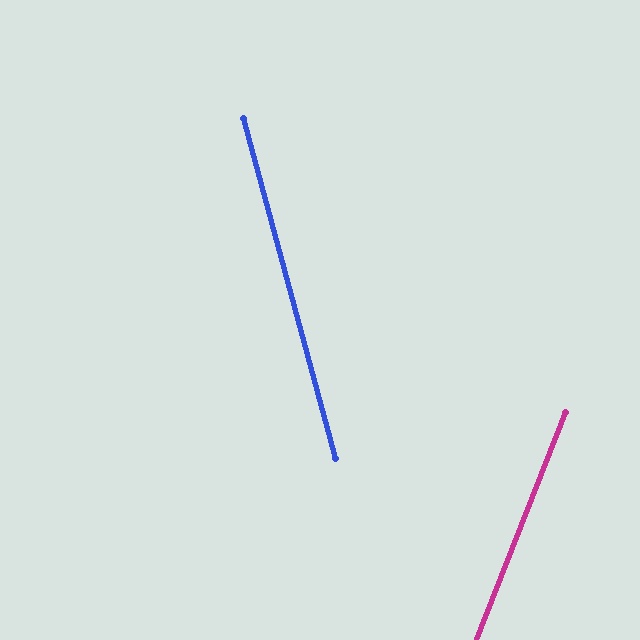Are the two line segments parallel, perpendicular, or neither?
Neither parallel nor perpendicular — they differ by about 36°.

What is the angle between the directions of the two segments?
Approximately 36 degrees.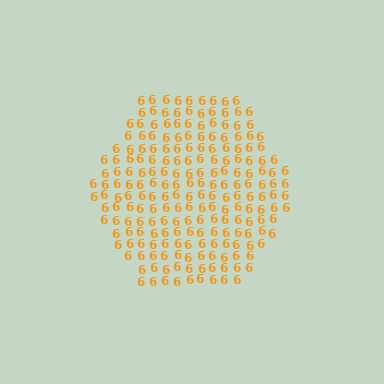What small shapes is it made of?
It is made of small digit 6's.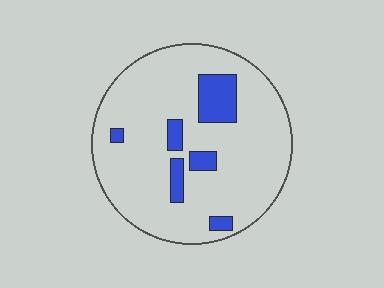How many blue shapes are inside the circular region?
6.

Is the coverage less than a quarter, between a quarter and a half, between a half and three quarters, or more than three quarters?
Less than a quarter.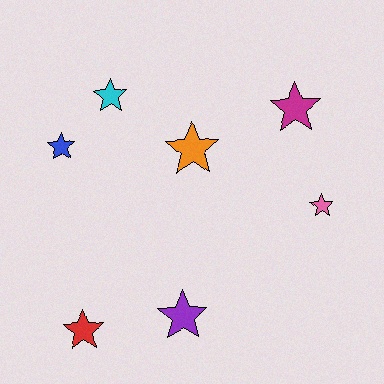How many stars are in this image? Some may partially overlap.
There are 7 stars.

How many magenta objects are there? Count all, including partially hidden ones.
There is 1 magenta object.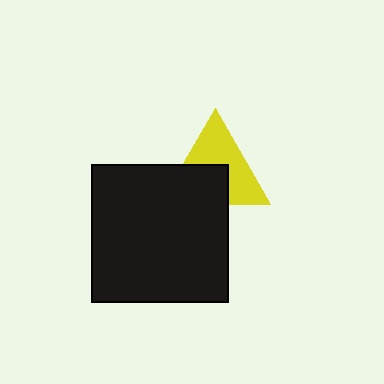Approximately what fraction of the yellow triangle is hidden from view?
Roughly 45% of the yellow triangle is hidden behind the black square.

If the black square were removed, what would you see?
You would see the complete yellow triangle.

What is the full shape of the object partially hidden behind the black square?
The partially hidden object is a yellow triangle.